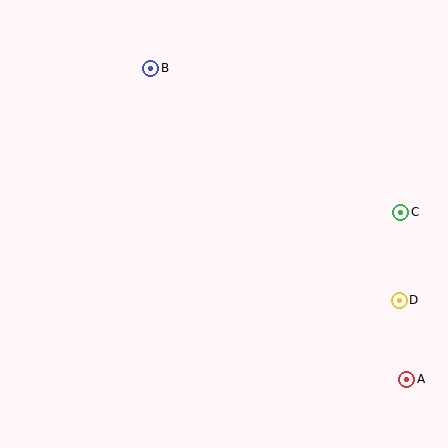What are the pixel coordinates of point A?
Point A is at (407, 379).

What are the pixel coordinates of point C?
Point C is at (401, 212).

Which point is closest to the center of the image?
Point B at (151, 68) is closest to the center.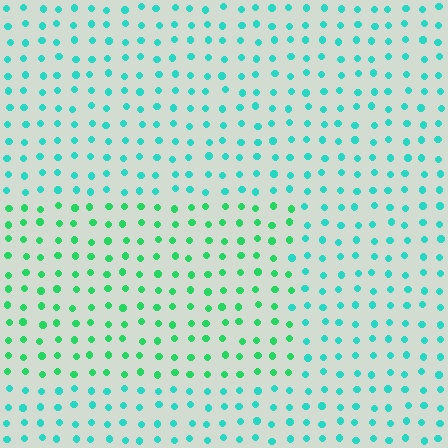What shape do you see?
I see a rectangle.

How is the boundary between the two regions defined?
The boundary is defined purely by a slight shift in hue (about 34 degrees). Spacing, size, and orientation are identical on both sides.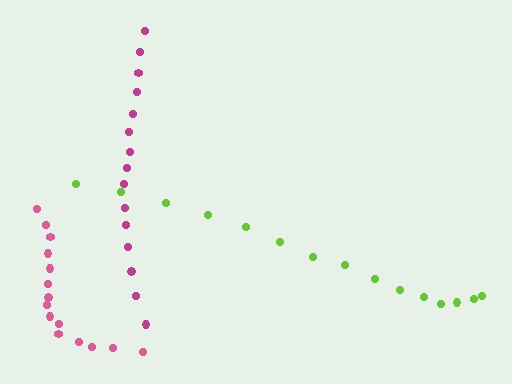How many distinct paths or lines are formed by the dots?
There are 3 distinct paths.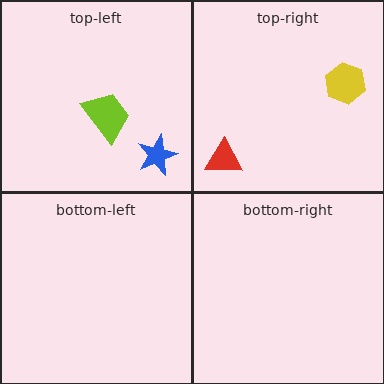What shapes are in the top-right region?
The red triangle, the yellow hexagon.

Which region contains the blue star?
The top-left region.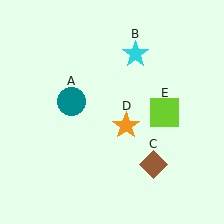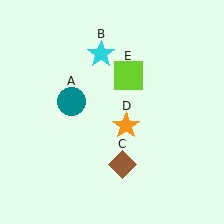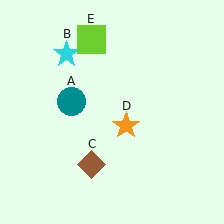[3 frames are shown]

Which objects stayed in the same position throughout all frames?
Teal circle (object A) and orange star (object D) remained stationary.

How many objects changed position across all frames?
3 objects changed position: cyan star (object B), brown diamond (object C), lime square (object E).